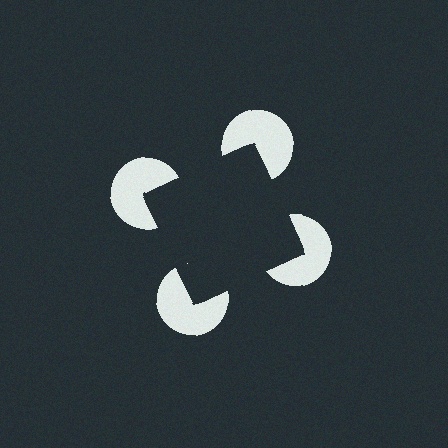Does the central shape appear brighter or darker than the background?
It typically appears slightly darker than the background, even though no actual brightness change is drawn.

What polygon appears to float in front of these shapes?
An illusory square — its edges are inferred from the aligned wedge cuts in the pac-man discs, not physically drawn.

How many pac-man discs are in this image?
There are 4 — one at each vertex of the illusory square.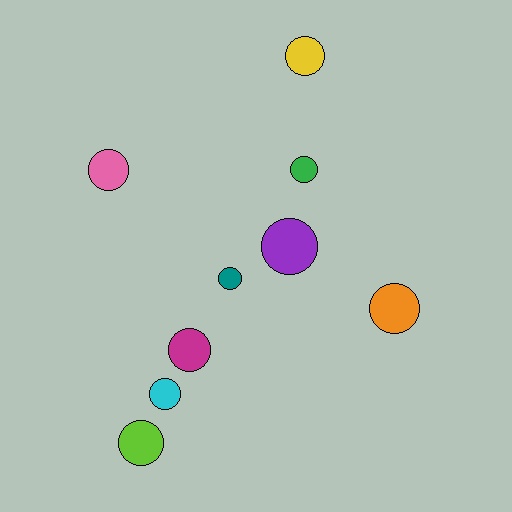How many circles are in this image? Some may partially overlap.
There are 9 circles.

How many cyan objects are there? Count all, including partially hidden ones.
There is 1 cyan object.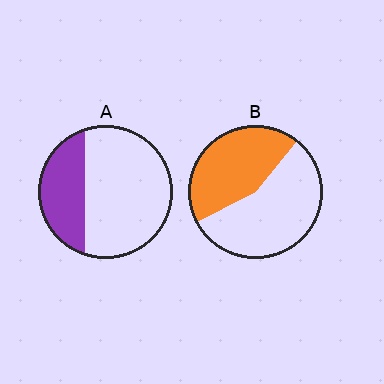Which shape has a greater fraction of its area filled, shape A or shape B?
Shape B.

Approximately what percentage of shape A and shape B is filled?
A is approximately 30% and B is approximately 45%.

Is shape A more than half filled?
No.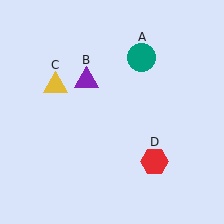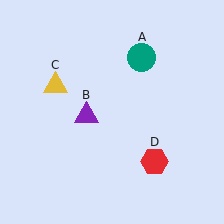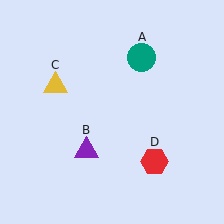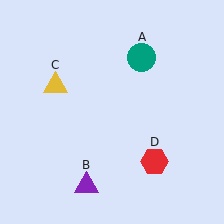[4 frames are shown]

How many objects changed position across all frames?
1 object changed position: purple triangle (object B).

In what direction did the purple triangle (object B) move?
The purple triangle (object B) moved down.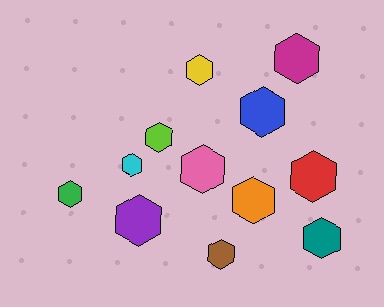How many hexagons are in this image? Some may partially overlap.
There are 12 hexagons.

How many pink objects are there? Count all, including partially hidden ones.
There is 1 pink object.